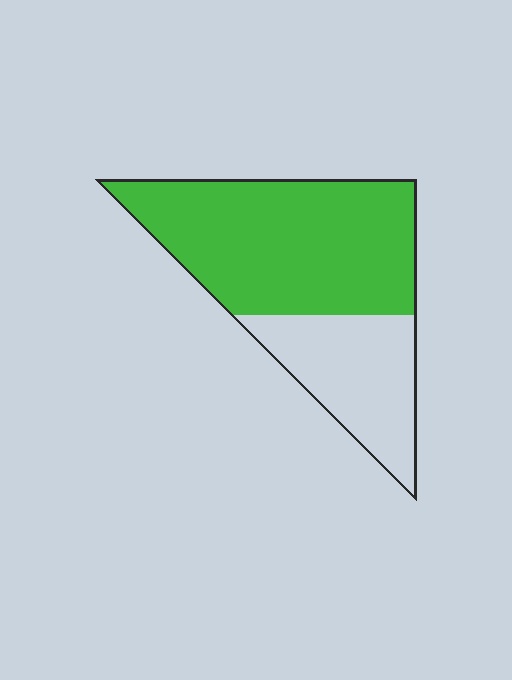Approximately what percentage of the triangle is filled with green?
Approximately 65%.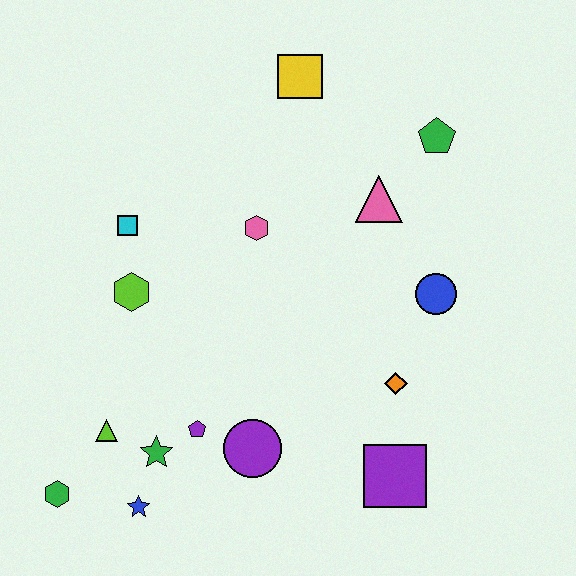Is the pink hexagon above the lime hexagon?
Yes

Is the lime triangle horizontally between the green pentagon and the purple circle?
No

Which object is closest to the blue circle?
The orange diamond is closest to the blue circle.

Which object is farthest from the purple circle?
The yellow square is farthest from the purple circle.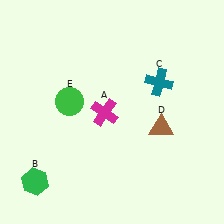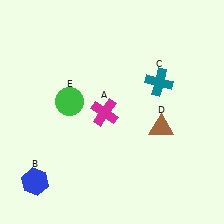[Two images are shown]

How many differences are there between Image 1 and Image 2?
There is 1 difference between the two images.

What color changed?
The hexagon (B) changed from green in Image 1 to blue in Image 2.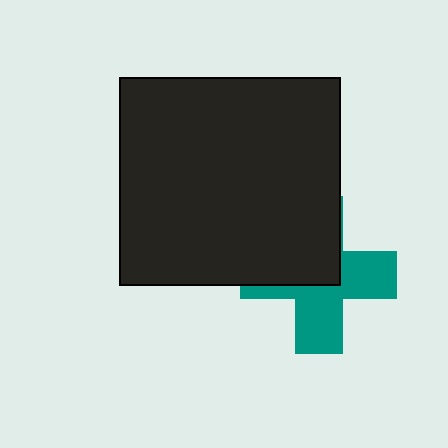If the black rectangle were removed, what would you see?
You would see the complete teal cross.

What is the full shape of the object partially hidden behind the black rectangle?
The partially hidden object is a teal cross.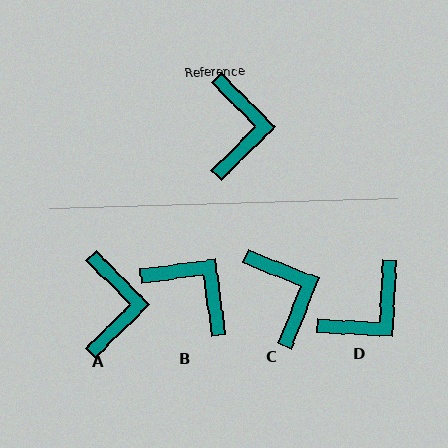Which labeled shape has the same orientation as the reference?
A.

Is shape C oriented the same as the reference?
No, it is off by about 24 degrees.